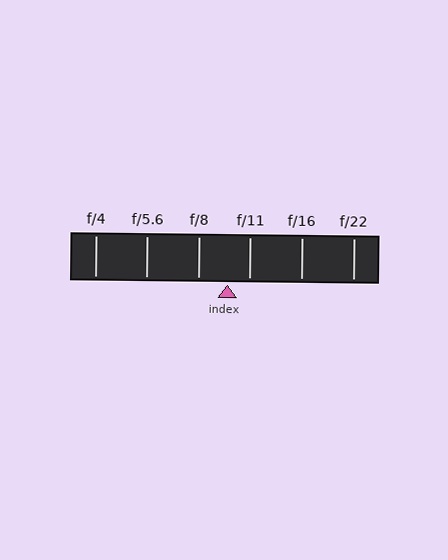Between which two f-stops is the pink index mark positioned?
The index mark is between f/8 and f/11.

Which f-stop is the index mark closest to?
The index mark is closest to f/11.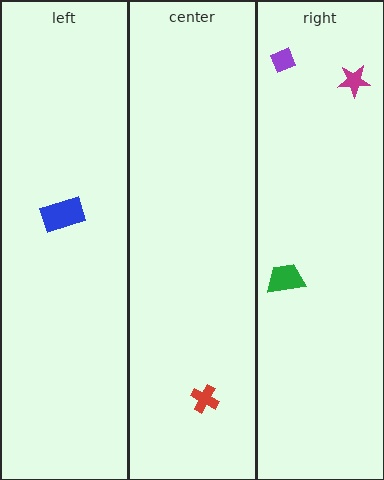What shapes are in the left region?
The blue rectangle.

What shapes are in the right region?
The purple diamond, the green trapezoid, the magenta star.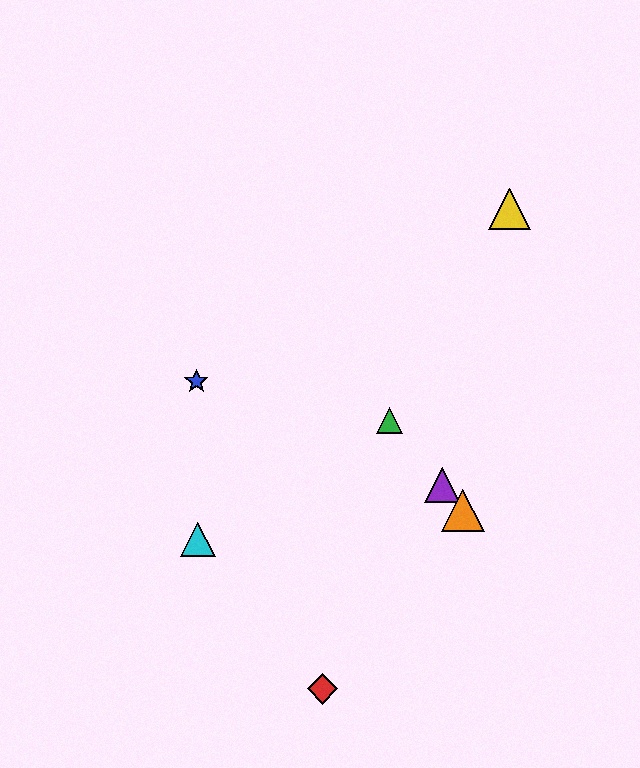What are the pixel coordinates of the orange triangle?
The orange triangle is at (463, 511).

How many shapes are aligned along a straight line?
3 shapes (the green triangle, the purple triangle, the orange triangle) are aligned along a straight line.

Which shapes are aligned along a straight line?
The green triangle, the purple triangle, the orange triangle are aligned along a straight line.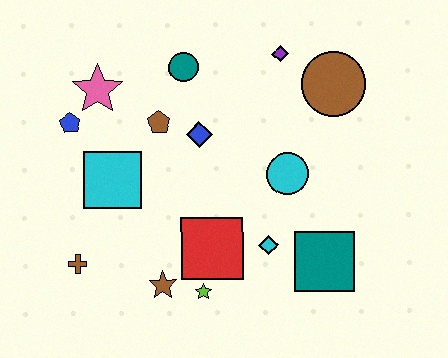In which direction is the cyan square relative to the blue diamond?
The cyan square is to the left of the blue diamond.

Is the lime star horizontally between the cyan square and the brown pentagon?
No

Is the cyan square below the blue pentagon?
Yes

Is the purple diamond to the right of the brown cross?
Yes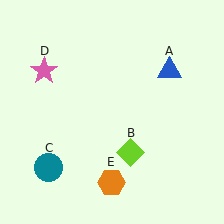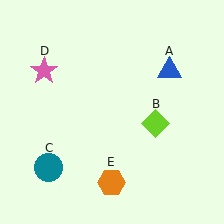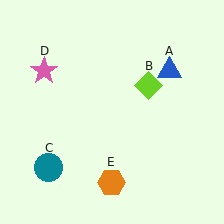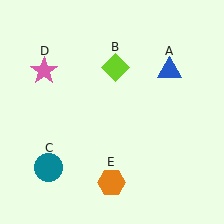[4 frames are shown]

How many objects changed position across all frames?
1 object changed position: lime diamond (object B).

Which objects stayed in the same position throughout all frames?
Blue triangle (object A) and teal circle (object C) and pink star (object D) and orange hexagon (object E) remained stationary.